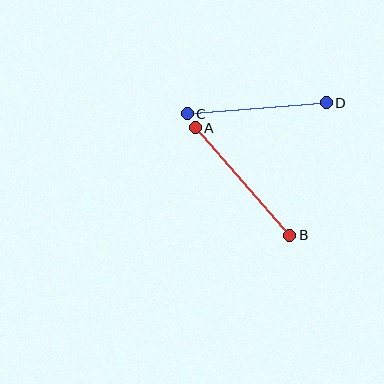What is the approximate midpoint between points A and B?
The midpoint is at approximately (243, 182) pixels.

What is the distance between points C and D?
The distance is approximately 140 pixels.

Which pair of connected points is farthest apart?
Points A and B are farthest apart.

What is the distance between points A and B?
The distance is approximately 143 pixels.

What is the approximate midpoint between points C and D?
The midpoint is at approximately (257, 108) pixels.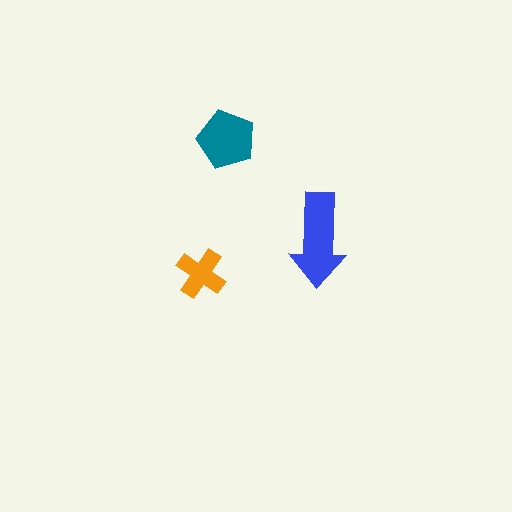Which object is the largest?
The blue arrow.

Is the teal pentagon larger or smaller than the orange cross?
Larger.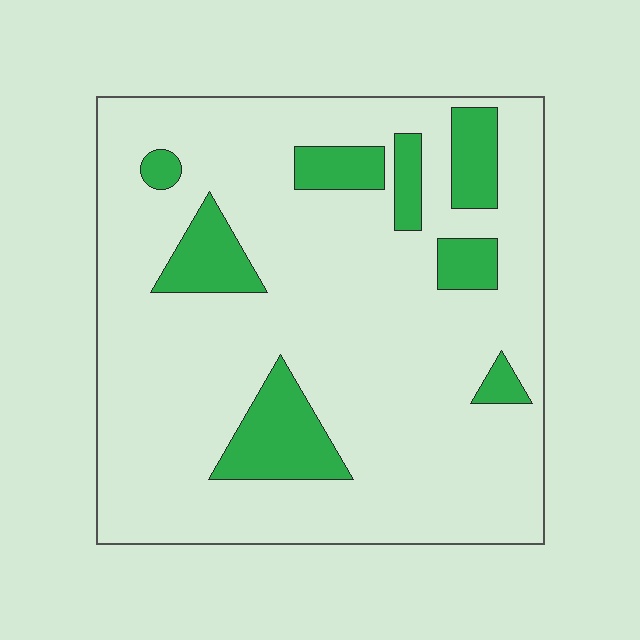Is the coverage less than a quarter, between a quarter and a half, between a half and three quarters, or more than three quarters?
Less than a quarter.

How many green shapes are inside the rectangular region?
8.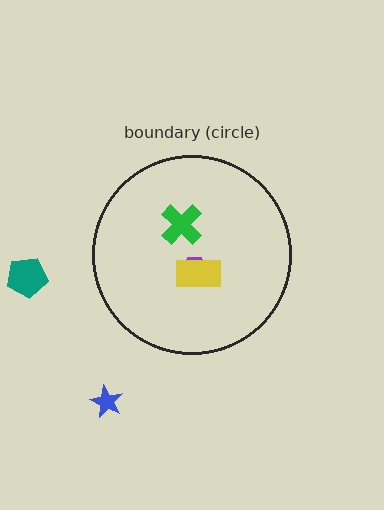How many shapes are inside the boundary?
3 inside, 2 outside.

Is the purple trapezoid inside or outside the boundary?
Inside.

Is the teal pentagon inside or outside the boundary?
Outside.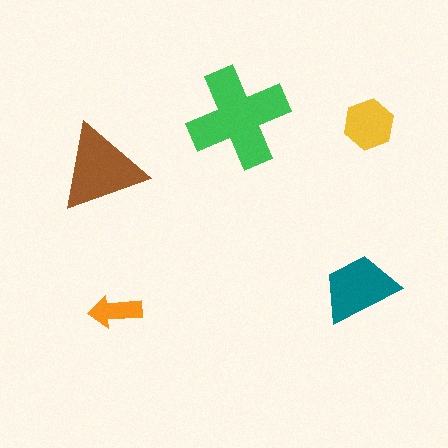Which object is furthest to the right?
The yellow hexagon is rightmost.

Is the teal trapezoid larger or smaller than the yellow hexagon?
Larger.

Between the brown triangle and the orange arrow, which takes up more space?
The brown triangle.